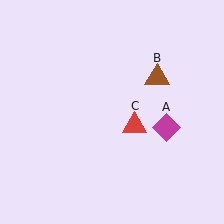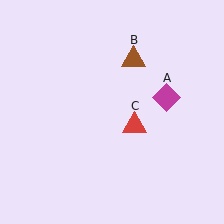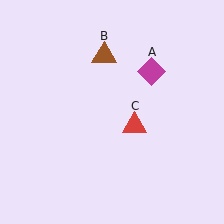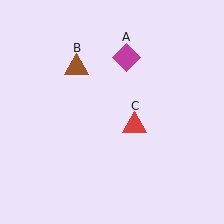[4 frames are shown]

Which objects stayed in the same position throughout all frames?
Red triangle (object C) remained stationary.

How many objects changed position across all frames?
2 objects changed position: magenta diamond (object A), brown triangle (object B).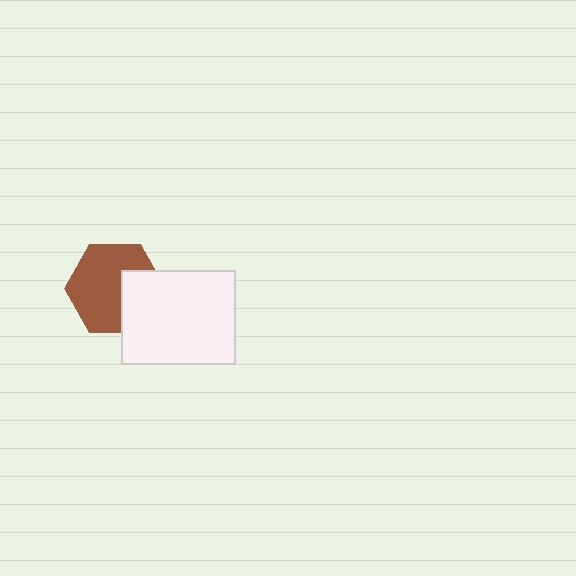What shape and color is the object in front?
The object in front is a white rectangle.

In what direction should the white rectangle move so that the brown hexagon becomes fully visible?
The white rectangle should move right. That is the shortest direction to clear the overlap and leave the brown hexagon fully visible.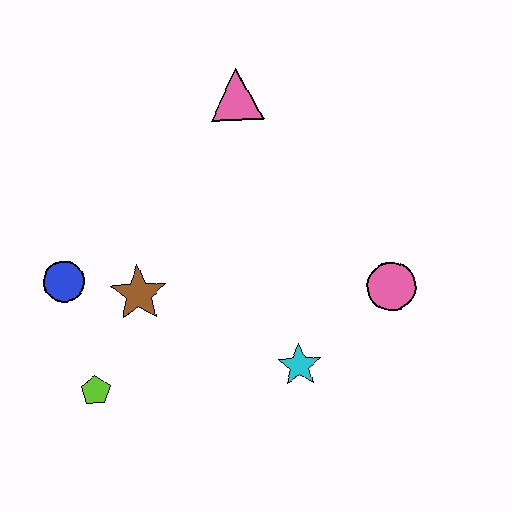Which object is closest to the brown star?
The blue circle is closest to the brown star.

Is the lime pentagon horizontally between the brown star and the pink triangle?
No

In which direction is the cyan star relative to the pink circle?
The cyan star is to the left of the pink circle.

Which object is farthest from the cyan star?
The pink triangle is farthest from the cyan star.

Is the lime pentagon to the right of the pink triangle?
No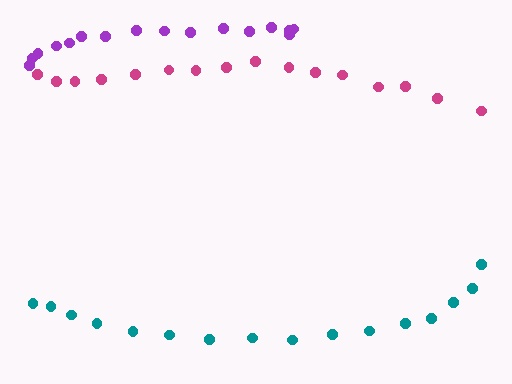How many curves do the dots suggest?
There are 3 distinct paths.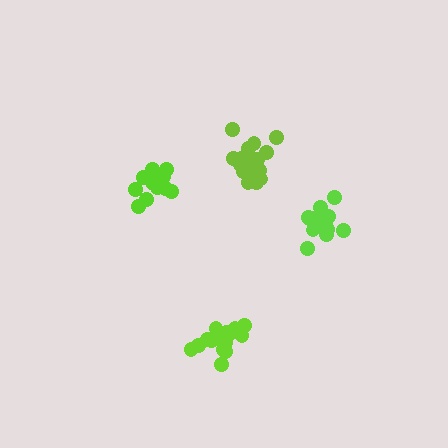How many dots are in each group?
Group 1: 20 dots, Group 2: 18 dots, Group 3: 15 dots, Group 4: 21 dots (74 total).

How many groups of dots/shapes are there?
There are 4 groups.